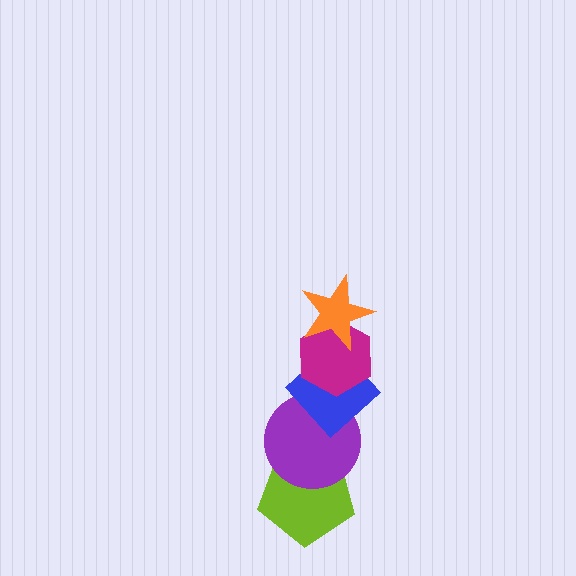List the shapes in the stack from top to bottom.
From top to bottom: the orange star, the magenta hexagon, the blue diamond, the purple circle, the lime pentagon.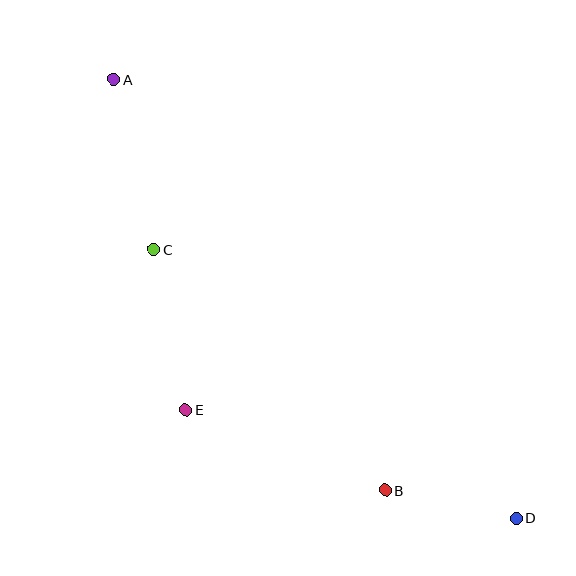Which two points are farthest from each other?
Points A and D are farthest from each other.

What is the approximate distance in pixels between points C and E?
The distance between C and E is approximately 163 pixels.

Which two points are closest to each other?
Points B and D are closest to each other.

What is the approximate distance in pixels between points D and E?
The distance between D and E is approximately 348 pixels.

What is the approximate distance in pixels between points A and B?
The distance between A and B is approximately 492 pixels.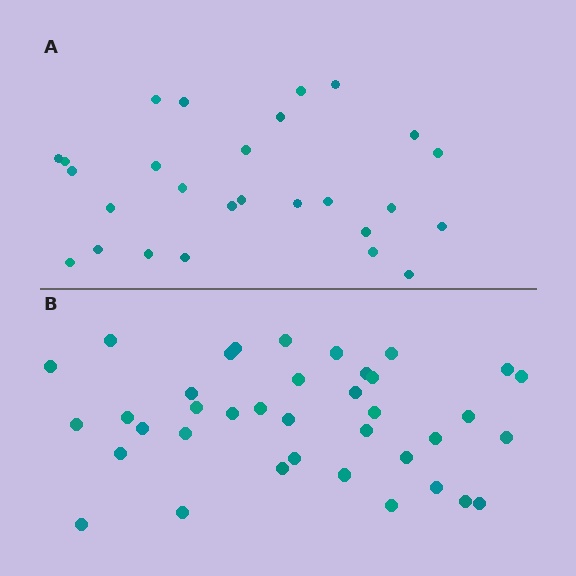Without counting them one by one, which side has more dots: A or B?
Region B (the bottom region) has more dots.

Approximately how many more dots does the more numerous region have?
Region B has roughly 12 or so more dots than region A.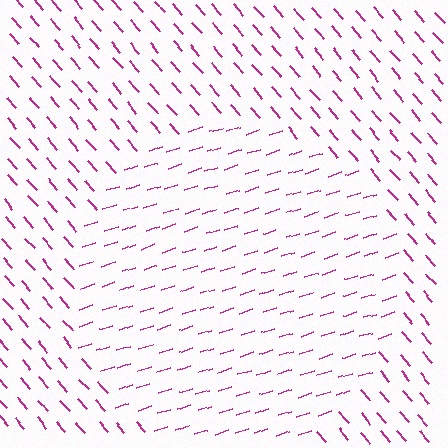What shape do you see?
I see a circle.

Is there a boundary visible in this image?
Yes, there is a texture boundary formed by a change in line orientation.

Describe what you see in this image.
The image is filled with small magenta line segments. A circle region in the image has lines oriented differently from the surrounding lines, creating a visible texture boundary.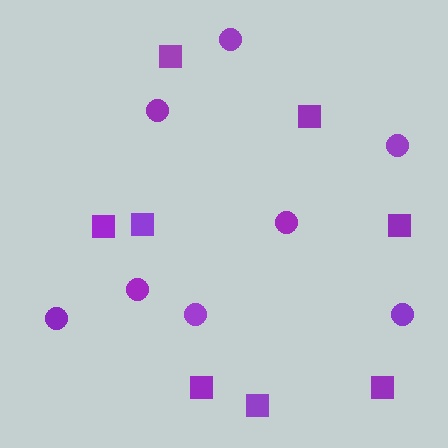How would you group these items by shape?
There are 2 groups: one group of circles (8) and one group of squares (8).